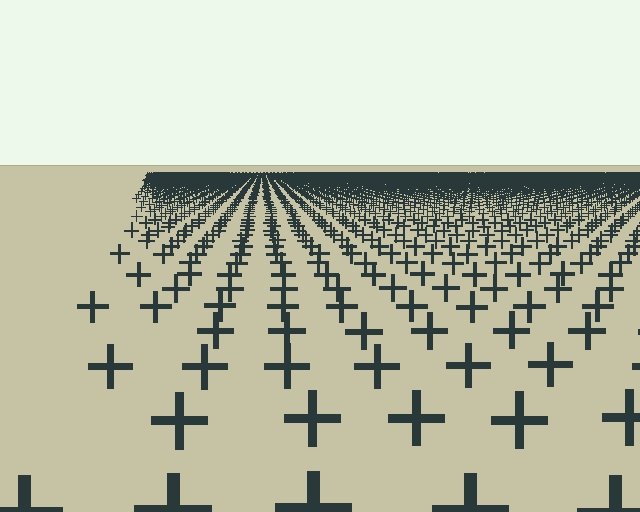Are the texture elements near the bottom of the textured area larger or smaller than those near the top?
Larger. Near the bottom, elements are closer to the viewer and appear at a bigger on-screen size.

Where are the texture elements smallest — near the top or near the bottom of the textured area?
Near the top.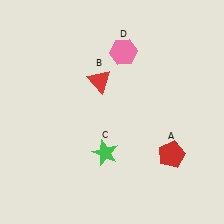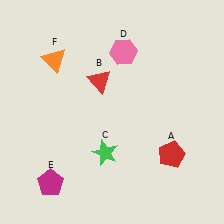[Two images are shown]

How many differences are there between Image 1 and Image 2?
There are 2 differences between the two images.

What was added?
A magenta pentagon (E), an orange triangle (F) were added in Image 2.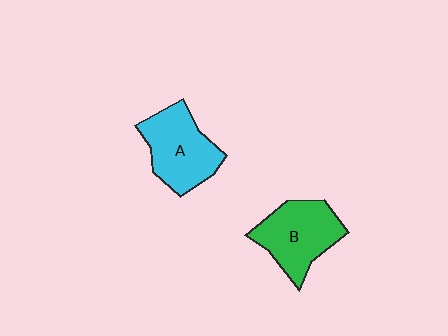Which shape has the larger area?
Shape B (green).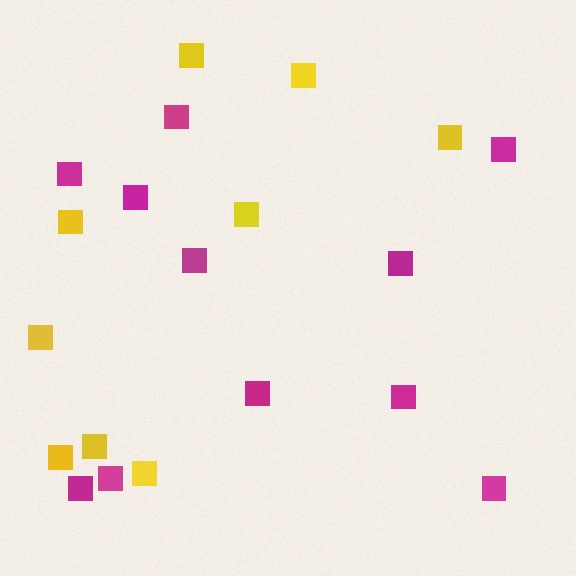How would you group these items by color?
There are 2 groups: one group of magenta squares (11) and one group of yellow squares (9).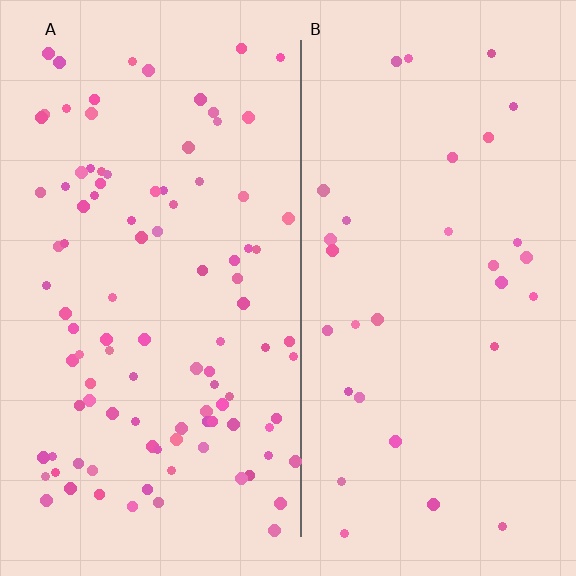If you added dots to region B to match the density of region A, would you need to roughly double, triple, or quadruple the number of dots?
Approximately triple.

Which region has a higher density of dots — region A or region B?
A (the left).